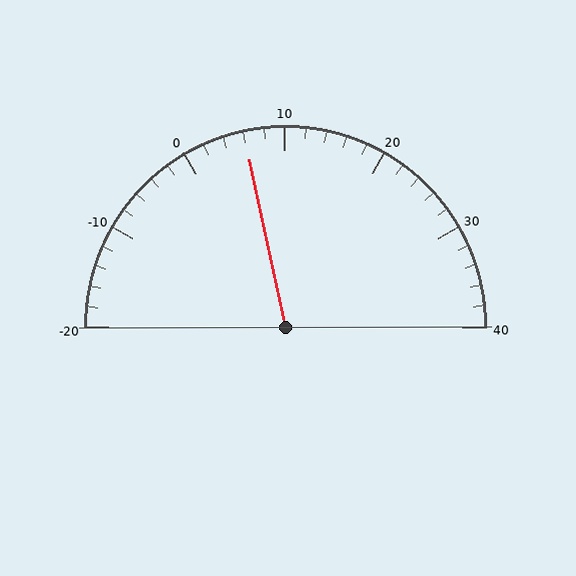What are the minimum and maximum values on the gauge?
The gauge ranges from -20 to 40.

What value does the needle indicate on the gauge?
The needle indicates approximately 6.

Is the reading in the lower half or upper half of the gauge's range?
The reading is in the lower half of the range (-20 to 40).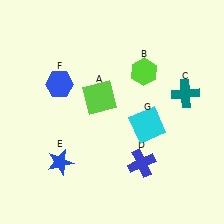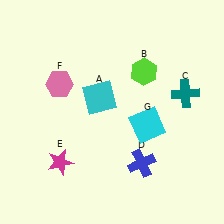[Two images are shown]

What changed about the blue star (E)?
In Image 1, E is blue. In Image 2, it changed to magenta.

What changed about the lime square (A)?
In Image 1, A is lime. In Image 2, it changed to cyan.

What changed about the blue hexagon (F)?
In Image 1, F is blue. In Image 2, it changed to pink.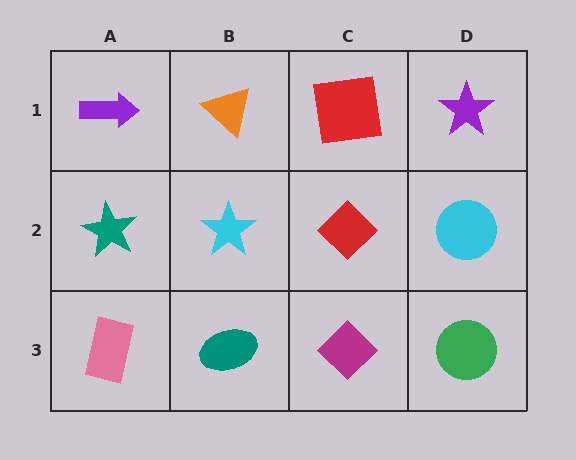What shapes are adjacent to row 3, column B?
A cyan star (row 2, column B), a pink rectangle (row 3, column A), a magenta diamond (row 3, column C).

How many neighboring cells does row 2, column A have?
3.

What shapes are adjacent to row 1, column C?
A red diamond (row 2, column C), an orange triangle (row 1, column B), a purple star (row 1, column D).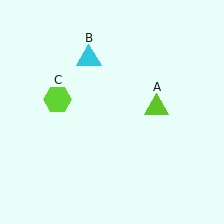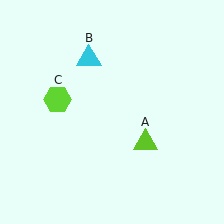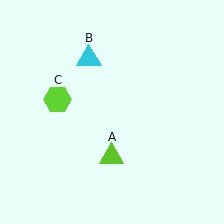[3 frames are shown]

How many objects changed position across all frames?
1 object changed position: lime triangle (object A).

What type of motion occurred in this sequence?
The lime triangle (object A) rotated clockwise around the center of the scene.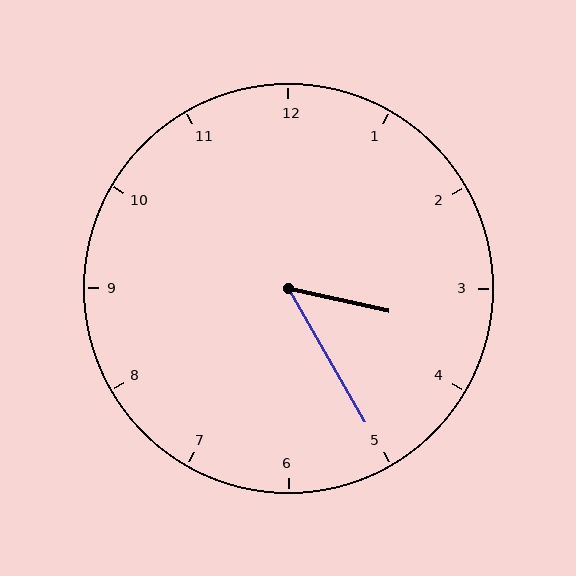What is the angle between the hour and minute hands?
Approximately 48 degrees.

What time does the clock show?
3:25.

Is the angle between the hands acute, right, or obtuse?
It is acute.